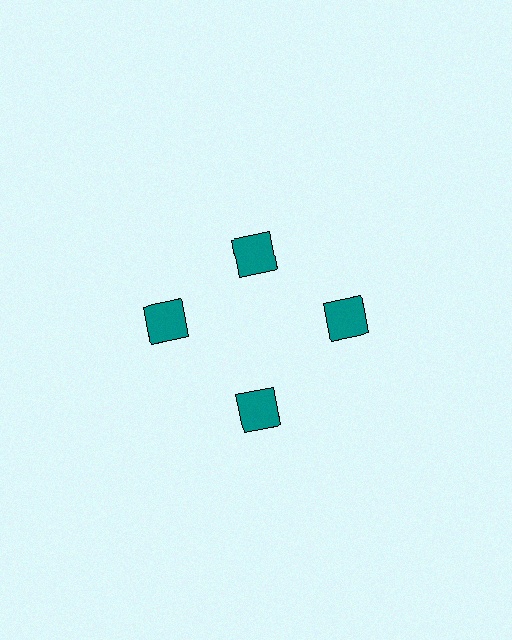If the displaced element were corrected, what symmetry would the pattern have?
It would have 4-fold rotational symmetry — the pattern would map onto itself every 90 degrees.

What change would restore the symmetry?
The symmetry would be restored by moving it outward, back onto the ring so that all 4 squares sit at equal angles and equal distance from the center.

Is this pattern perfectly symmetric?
No. The 4 teal squares are arranged in a ring, but one element near the 12 o'clock position is pulled inward toward the center, breaking the 4-fold rotational symmetry.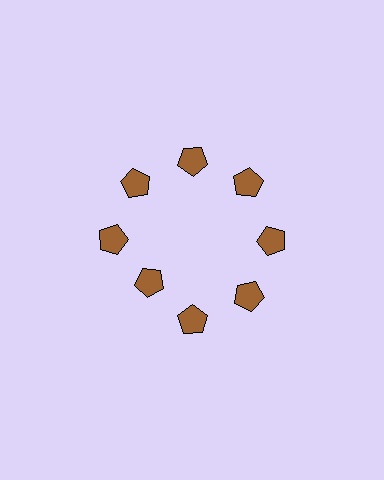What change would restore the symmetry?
The symmetry would be restored by moving it outward, back onto the ring so that all 8 pentagons sit at equal angles and equal distance from the center.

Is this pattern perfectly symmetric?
No. The 8 brown pentagons are arranged in a ring, but one element near the 8 o'clock position is pulled inward toward the center, breaking the 8-fold rotational symmetry.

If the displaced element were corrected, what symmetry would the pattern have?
It would have 8-fold rotational symmetry — the pattern would map onto itself every 45 degrees.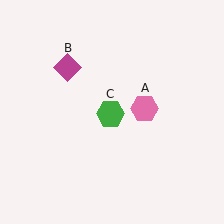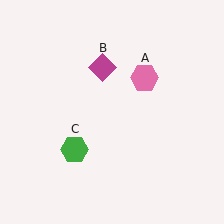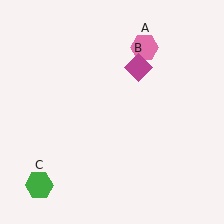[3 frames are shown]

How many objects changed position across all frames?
3 objects changed position: pink hexagon (object A), magenta diamond (object B), green hexagon (object C).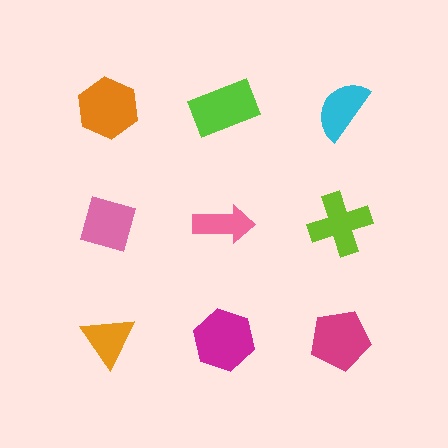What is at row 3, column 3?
A magenta pentagon.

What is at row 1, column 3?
A cyan semicircle.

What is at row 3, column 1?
An orange triangle.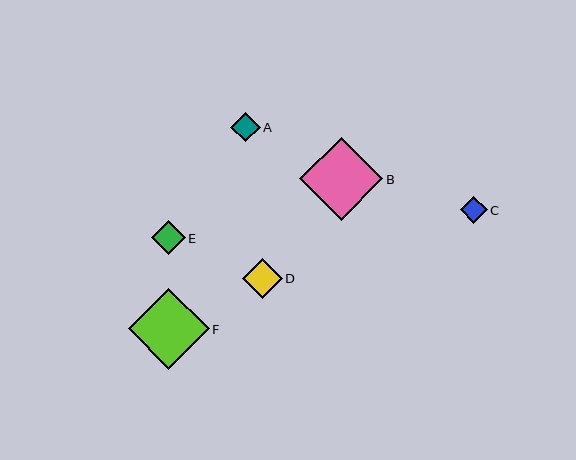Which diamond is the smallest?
Diamond C is the smallest with a size of approximately 27 pixels.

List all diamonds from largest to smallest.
From largest to smallest: B, F, D, E, A, C.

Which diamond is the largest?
Diamond B is the largest with a size of approximately 83 pixels.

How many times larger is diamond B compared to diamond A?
Diamond B is approximately 2.8 times the size of diamond A.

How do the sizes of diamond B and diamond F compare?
Diamond B and diamond F are approximately the same size.